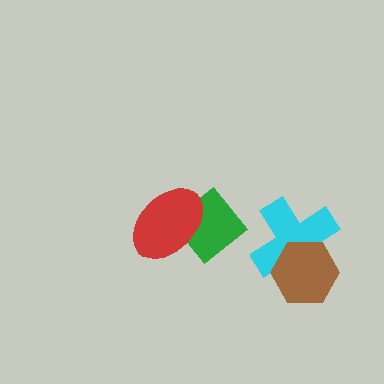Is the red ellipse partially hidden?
No, no other shape covers it.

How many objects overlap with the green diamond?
1 object overlaps with the green diamond.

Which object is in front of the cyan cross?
The brown hexagon is in front of the cyan cross.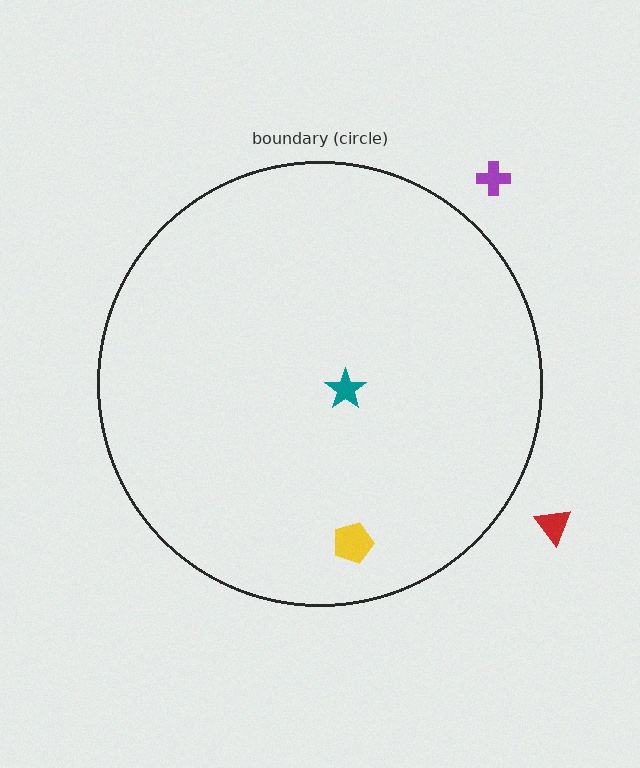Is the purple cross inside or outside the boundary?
Outside.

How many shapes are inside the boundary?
2 inside, 2 outside.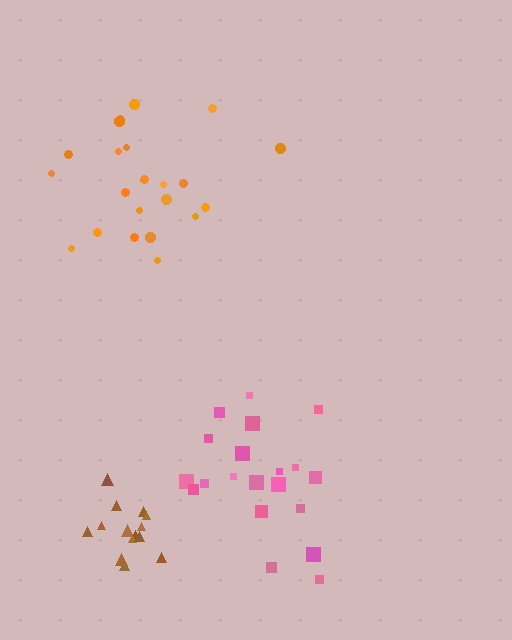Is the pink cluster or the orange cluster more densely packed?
Pink.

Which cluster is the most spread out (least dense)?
Orange.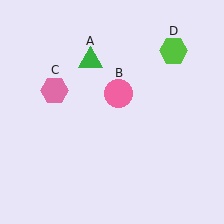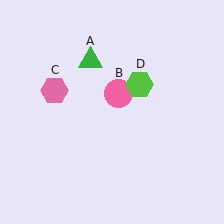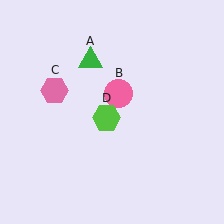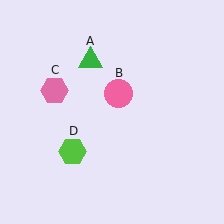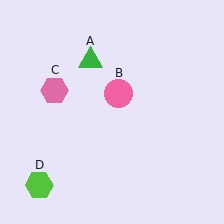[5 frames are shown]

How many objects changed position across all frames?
1 object changed position: lime hexagon (object D).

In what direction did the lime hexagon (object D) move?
The lime hexagon (object D) moved down and to the left.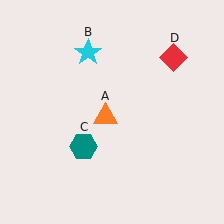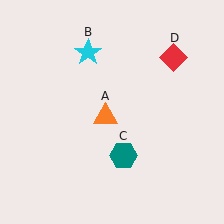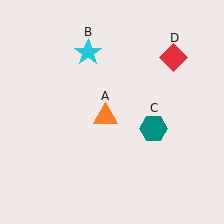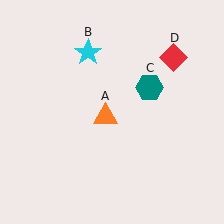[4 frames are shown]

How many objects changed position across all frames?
1 object changed position: teal hexagon (object C).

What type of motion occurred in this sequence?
The teal hexagon (object C) rotated counterclockwise around the center of the scene.